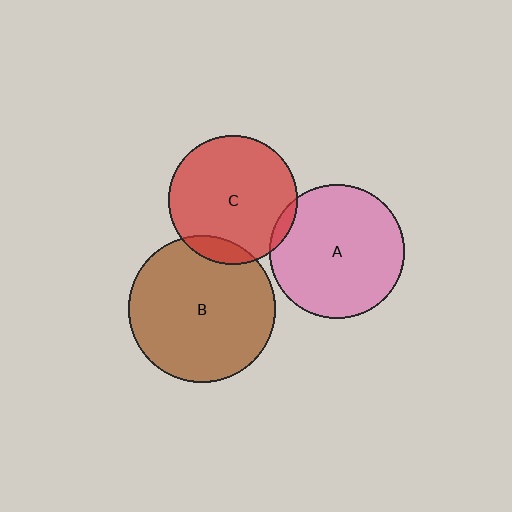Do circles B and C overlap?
Yes.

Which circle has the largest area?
Circle B (brown).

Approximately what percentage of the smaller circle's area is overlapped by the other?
Approximately 10%.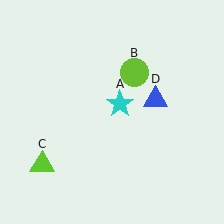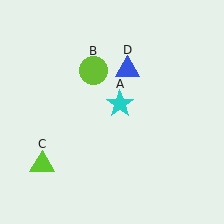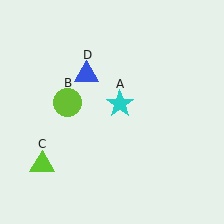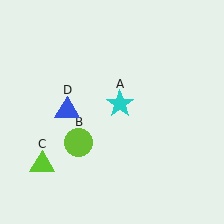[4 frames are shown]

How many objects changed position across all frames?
2 objects changed position: lime circle (object B), blue triangle (object D).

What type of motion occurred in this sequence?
The lime circle (object B), blue triangle (object D) rotated counterclockwise around the center of the scene.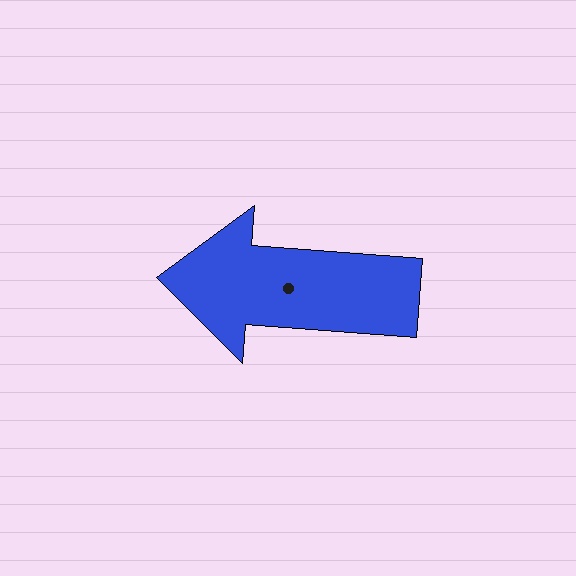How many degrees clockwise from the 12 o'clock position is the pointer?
Approximately 274 degrees.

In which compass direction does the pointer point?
West.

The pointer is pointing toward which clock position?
Roughly 9 o'clock.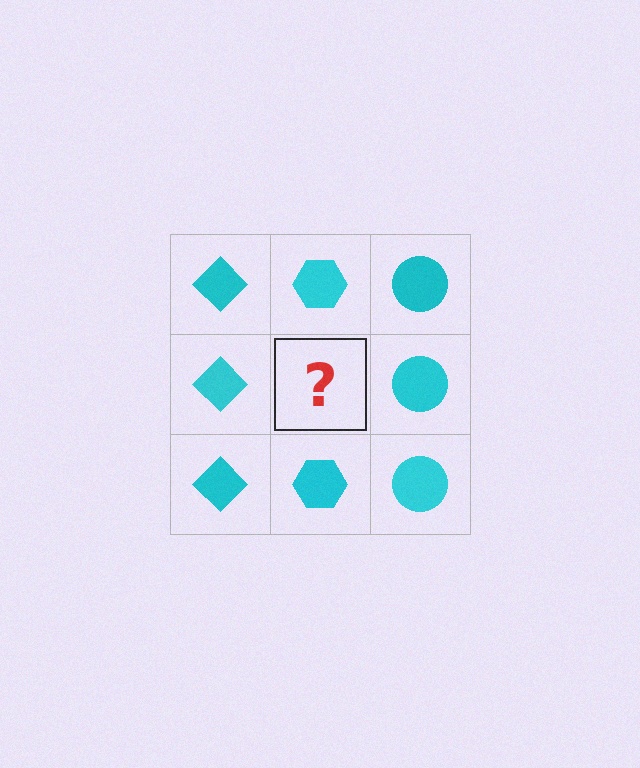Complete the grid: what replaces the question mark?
The question mark should be replaced with a cyan hexagon.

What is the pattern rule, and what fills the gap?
The rule is that each column has a consistent shape. The gap should be filled with a cyan hexagon.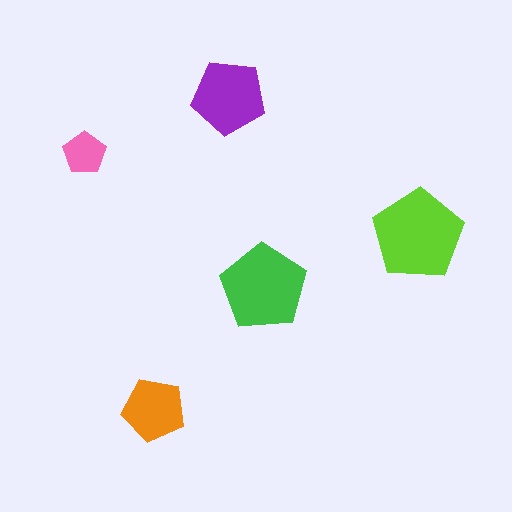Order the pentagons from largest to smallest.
the lime one, the green one, the purple one, the orange one, the pink one.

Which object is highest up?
The purple pentagon is topmost.